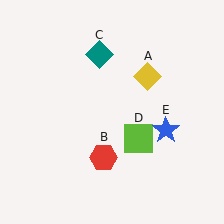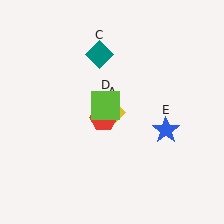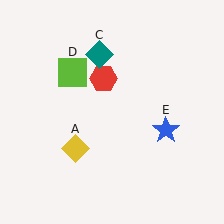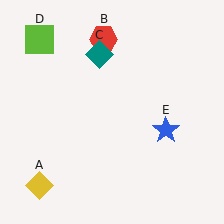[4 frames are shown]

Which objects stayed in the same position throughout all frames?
Teal diamond (object C) and blue star (object E) remained stationary.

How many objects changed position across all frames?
3 objects changed position: yellow diamond (object A), red hexagon (object B), lime square (object D).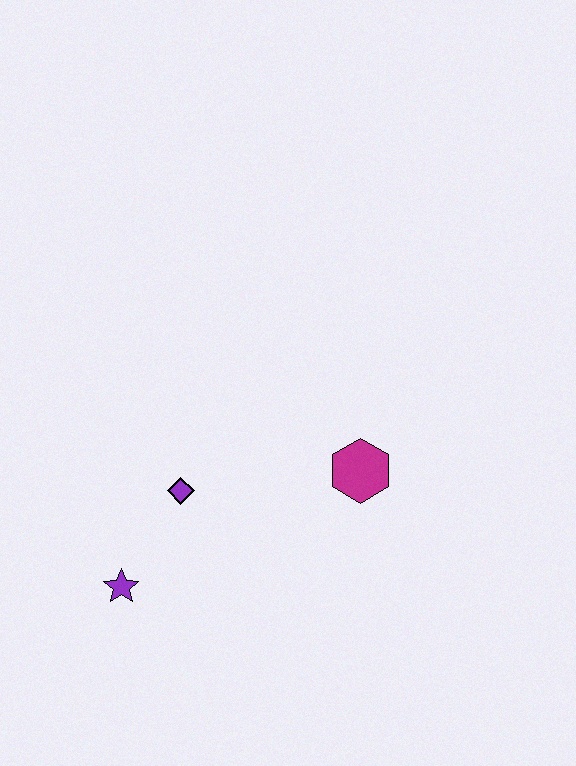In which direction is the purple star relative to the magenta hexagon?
The purple star is to the left of the magenta hexagon.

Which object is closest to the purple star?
The purple diamond is closest to the purple star.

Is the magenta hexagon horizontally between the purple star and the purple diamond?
No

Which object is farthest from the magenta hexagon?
The purple star is farthest from the magenta hexagon.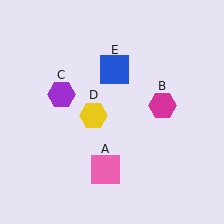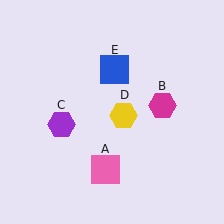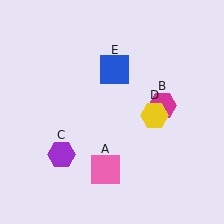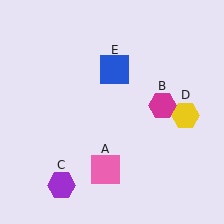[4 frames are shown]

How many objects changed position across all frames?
2 objects changed position: purple hexagon (object C), yellow hexagon (object D).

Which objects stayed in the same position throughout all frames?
Pink square (object A) and magenta hexagon (object B) and blue square (object E) remained stationary.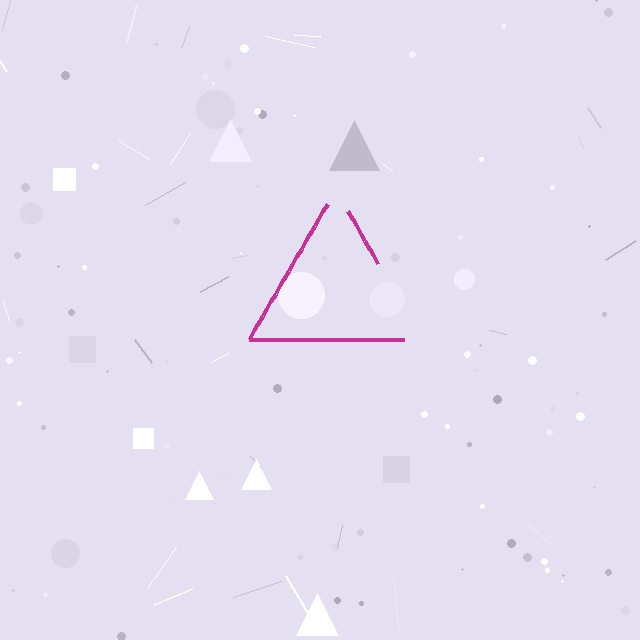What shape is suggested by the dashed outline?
The dashed outline suggests a triangle.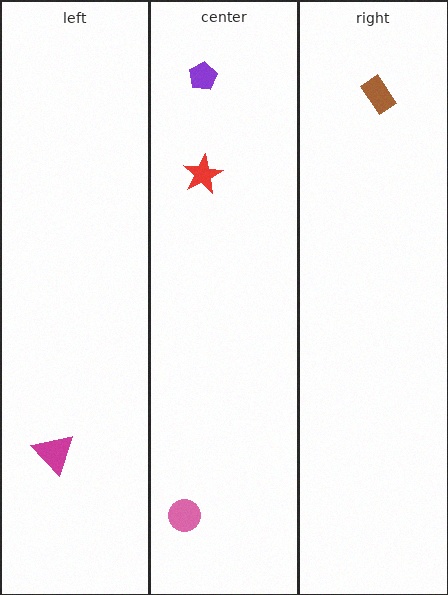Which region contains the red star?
The center region.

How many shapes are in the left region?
1.